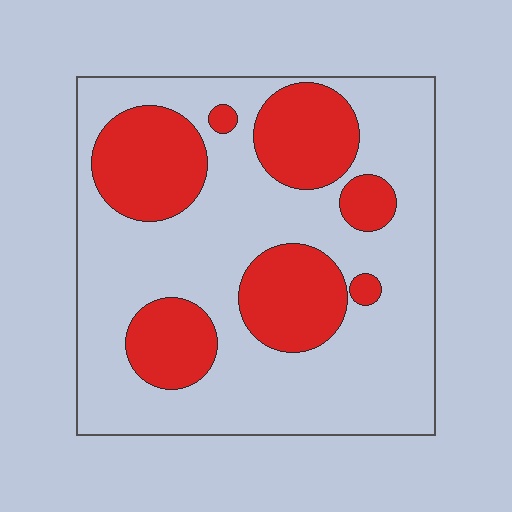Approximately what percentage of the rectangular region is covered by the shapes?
Approximately 30%.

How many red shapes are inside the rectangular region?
7.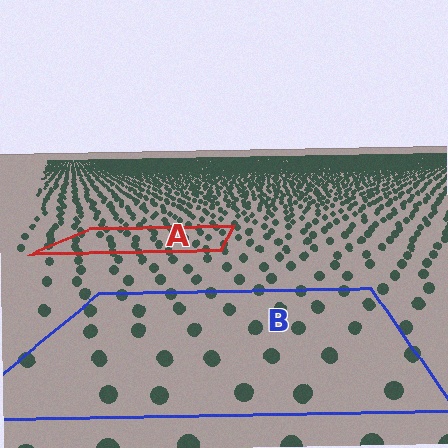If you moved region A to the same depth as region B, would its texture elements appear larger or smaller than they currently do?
They would appear larger. At a closer depth, the same texture elements are projected at a bigger on-screen size.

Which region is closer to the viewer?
Region B is closer. The texture elements there are larger and more spread out.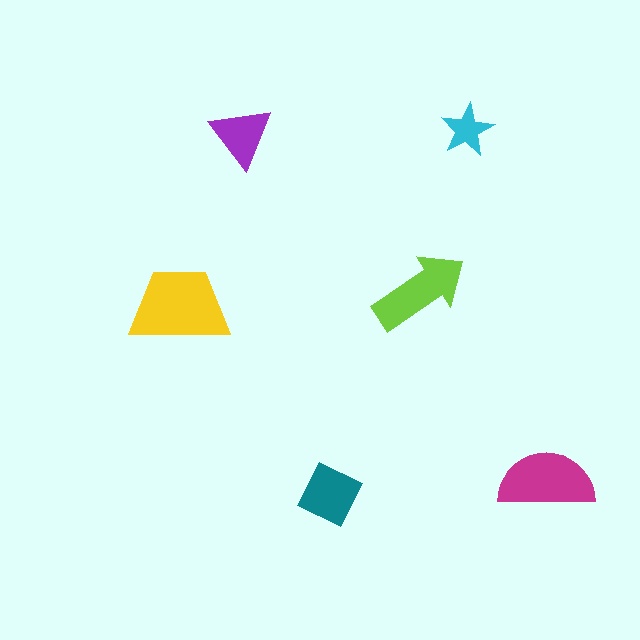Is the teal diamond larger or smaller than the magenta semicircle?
Smaller.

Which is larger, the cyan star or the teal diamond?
The teal diamond.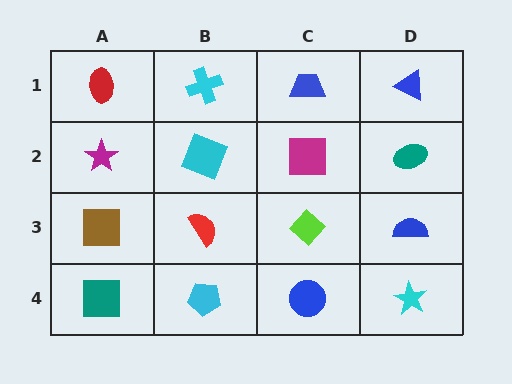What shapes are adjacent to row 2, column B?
A cyan cross (row 1, column B), a red semicircle (row 3, column B), a magenta star (row 2, column A), a magenta square (row 2, column C).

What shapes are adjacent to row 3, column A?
A magenta star (row 2, column A), a teal square (row 4, column A), a red semicircle (row 3, column B).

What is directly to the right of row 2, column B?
A magenta square.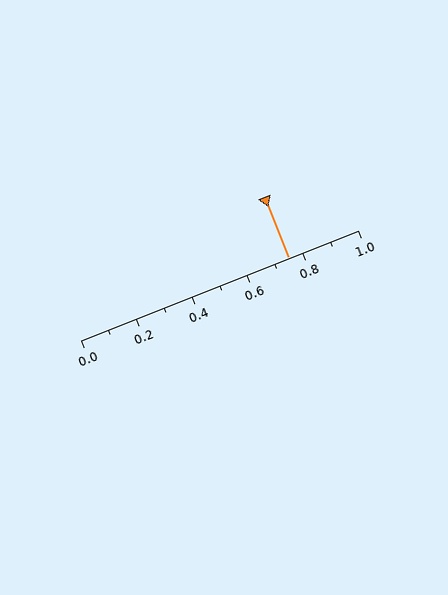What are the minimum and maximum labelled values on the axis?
The axis runs from 0.0 to 1.0.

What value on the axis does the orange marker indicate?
The marker indicates approximately 0.75.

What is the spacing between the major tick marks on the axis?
The major ticks are spaced 0.2 apart.